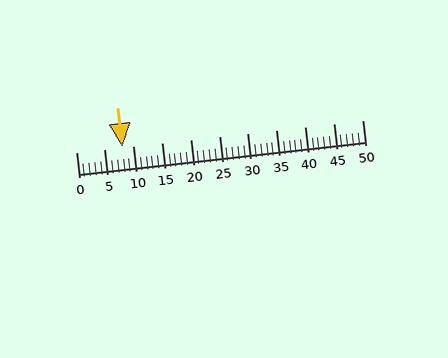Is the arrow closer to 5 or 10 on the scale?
The arrow is closer to 10.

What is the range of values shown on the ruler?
The ruler shows values from 0 to 50.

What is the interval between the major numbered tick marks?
The major tick marks are spaced 5 units apart.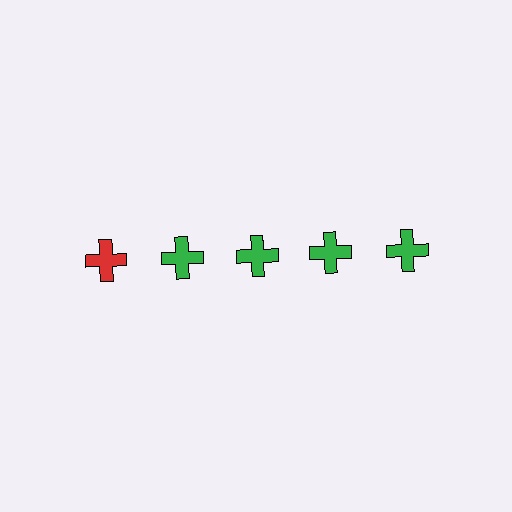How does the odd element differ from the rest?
It has a different color: red instead of green.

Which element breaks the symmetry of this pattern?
The red cross in the top row, leftmost column breaks the symmetry. All other shapes are green crosses.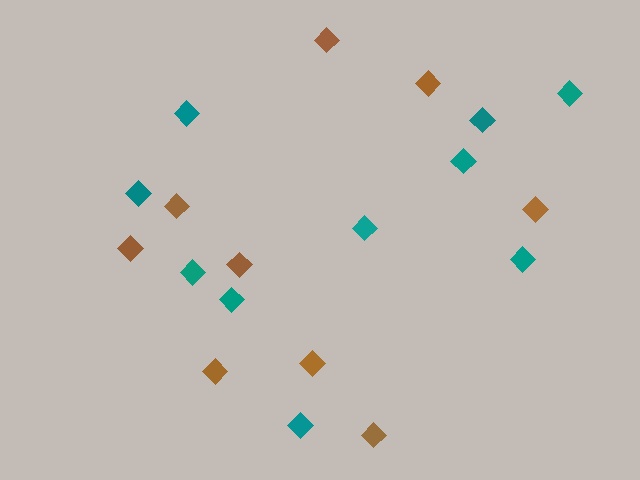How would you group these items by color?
There are 2 groups: one group of teal diamonds (10) and one group of brown diamonds (9).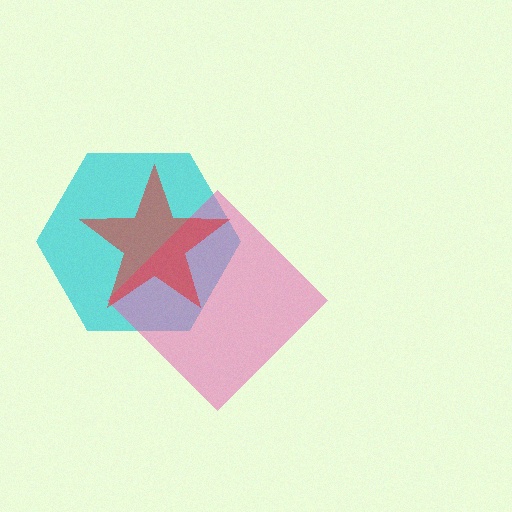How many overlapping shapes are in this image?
There are 3 overlapping shapes in the image.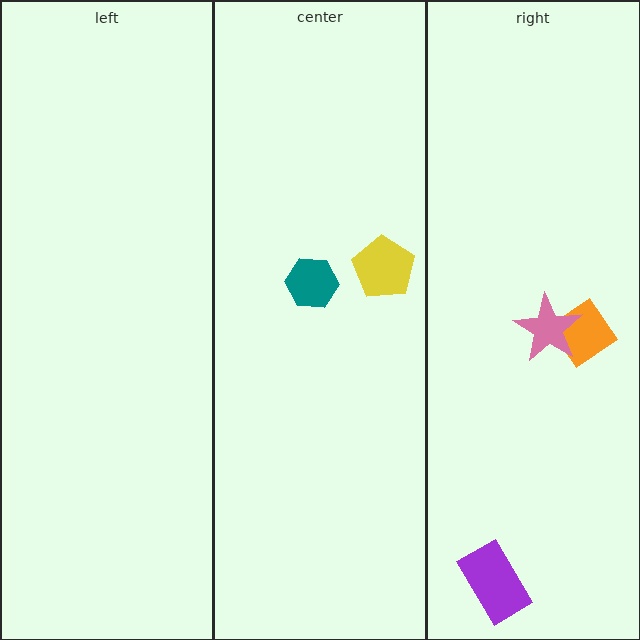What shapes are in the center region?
The teal hexagon, the yellow pentagon.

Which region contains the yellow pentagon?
The center region.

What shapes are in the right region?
The orange diamond, the pink star, the purple rectangle.